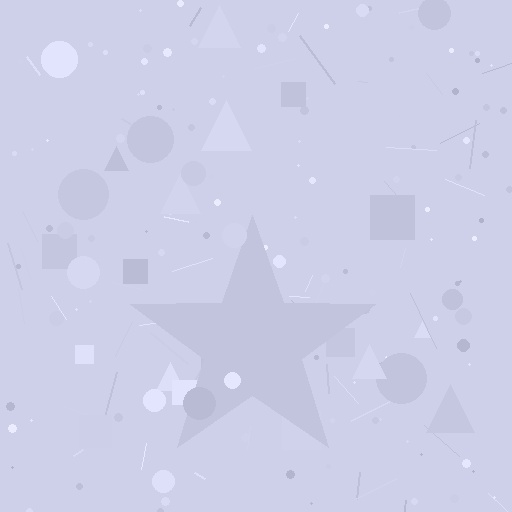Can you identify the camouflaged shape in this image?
The camouflaged shape is a star.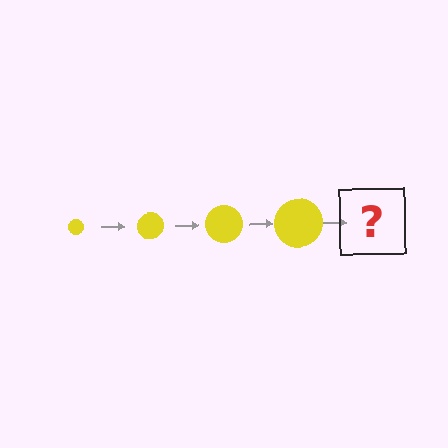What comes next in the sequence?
The next element should be a yellow circle, larger than the previous one.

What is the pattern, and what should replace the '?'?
The pattern is that the circle gets progressively larger each step. The '?' should be a yellow circle, larger than the previous one.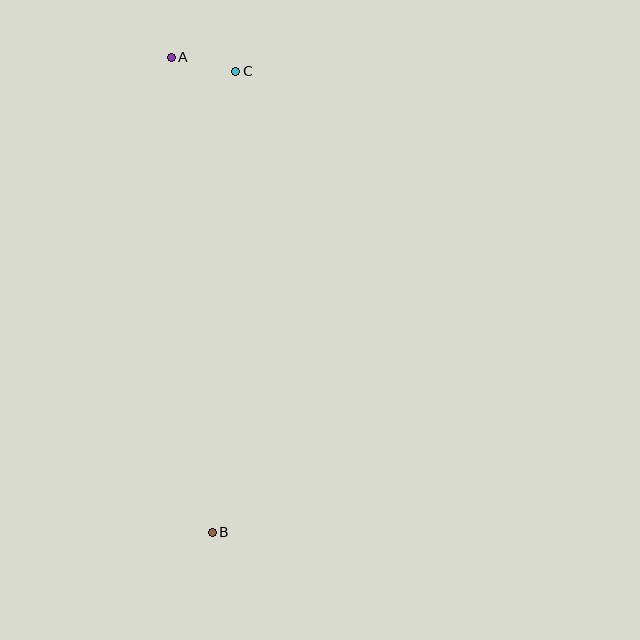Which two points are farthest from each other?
Points A and B are farthest from each other.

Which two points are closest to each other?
Points A and C are closest to each other.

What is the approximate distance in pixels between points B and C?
The distance between B and C is approximately 462 pixels.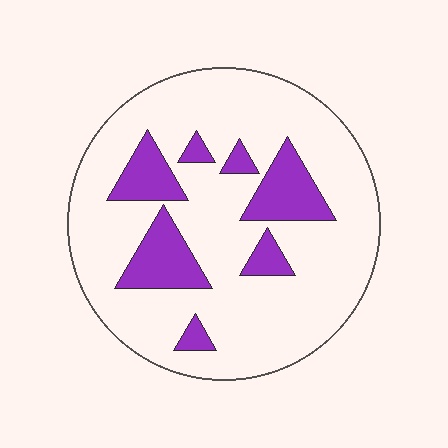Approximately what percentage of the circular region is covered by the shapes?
Approximately 20%.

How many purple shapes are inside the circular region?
7.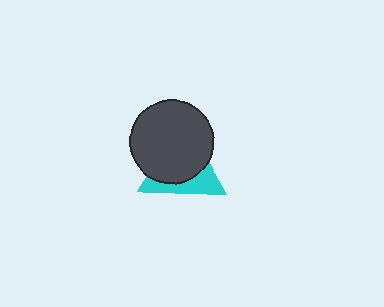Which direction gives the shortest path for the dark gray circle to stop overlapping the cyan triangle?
Moving toward the upper-left gives the shortest separation.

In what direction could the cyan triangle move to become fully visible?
The cyan triangle could move toward the lower-right. That would shift it out from behind the dark gray circle entirely.